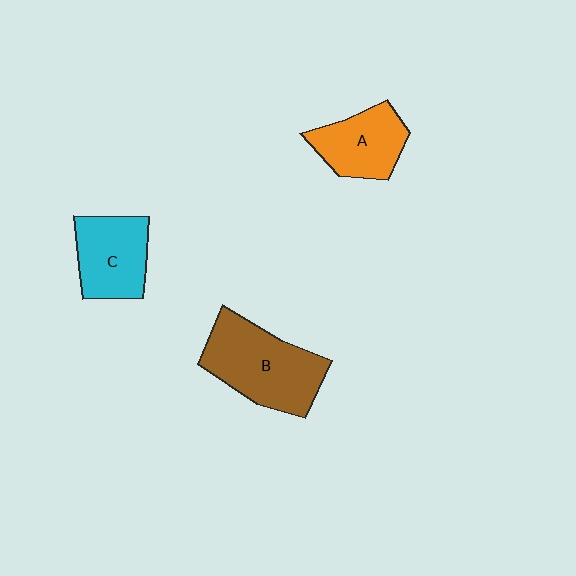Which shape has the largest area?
Shape B (brown).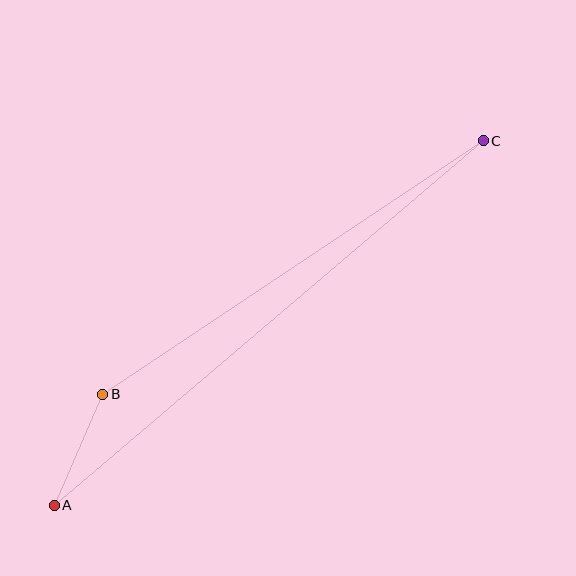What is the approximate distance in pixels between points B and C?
The distance between B and C is approximately 457 pixels.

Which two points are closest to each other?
Points A and B are closest to each other.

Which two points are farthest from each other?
Points A and C are farthest from each other.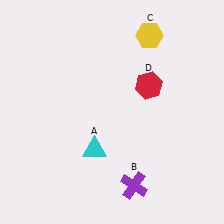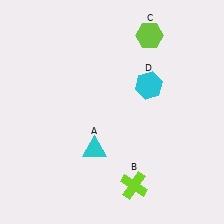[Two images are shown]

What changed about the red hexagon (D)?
In Image 1, D is red. In Image 2, it changed to cyan.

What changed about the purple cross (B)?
In Image 1, B is purple. In Image 2, it changed to lime.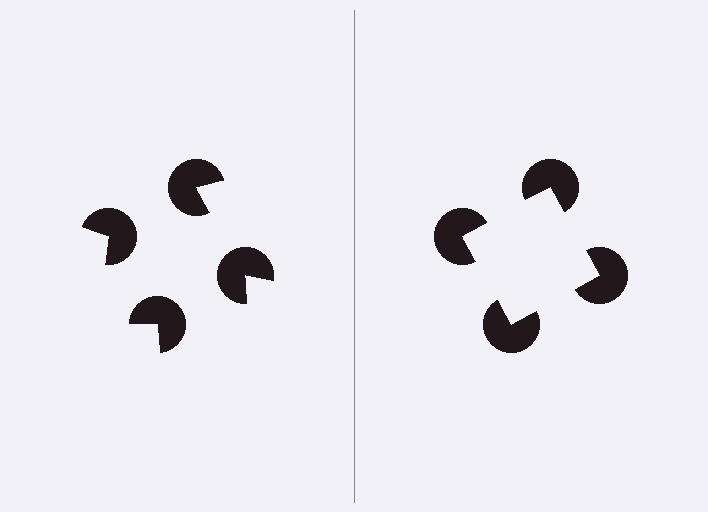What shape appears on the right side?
An illusory square.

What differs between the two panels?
The pac-man discs are positioned identically on both sides; only the wedge orientations differ. On the right they align to a square; on the left they are misaligned.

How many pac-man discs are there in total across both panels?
8 — 4 on each side.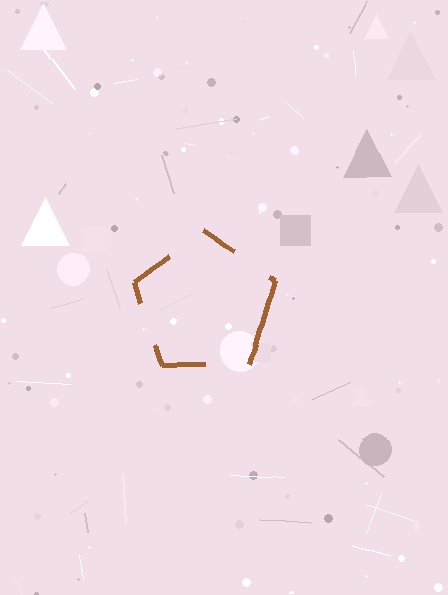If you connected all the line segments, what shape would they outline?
They would outline a pentagon.